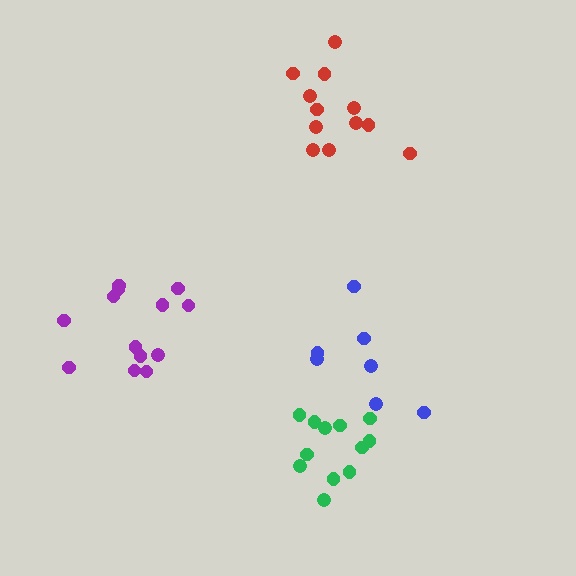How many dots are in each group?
Group 1: 13 dots, Group 2: 12 dots, Group 3: 7 dots, Group 4: 12 dots (44 total).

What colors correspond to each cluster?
The clusters are colored: purple, red, blue, green.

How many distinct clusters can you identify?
There are 4 distinct clusters.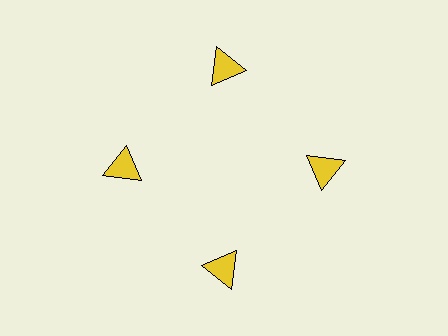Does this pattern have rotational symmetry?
Yes, this pattern has 4-fold rotational symmetry. It looks the same after rotating 90 degrees around the center.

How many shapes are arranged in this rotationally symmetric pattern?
There are 4 shapes, arranged in 4 groups of 1.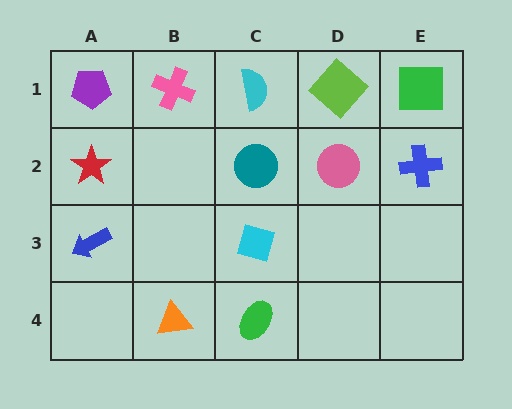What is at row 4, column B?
An orange triangle.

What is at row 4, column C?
A green ellipse.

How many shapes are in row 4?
2 shapes.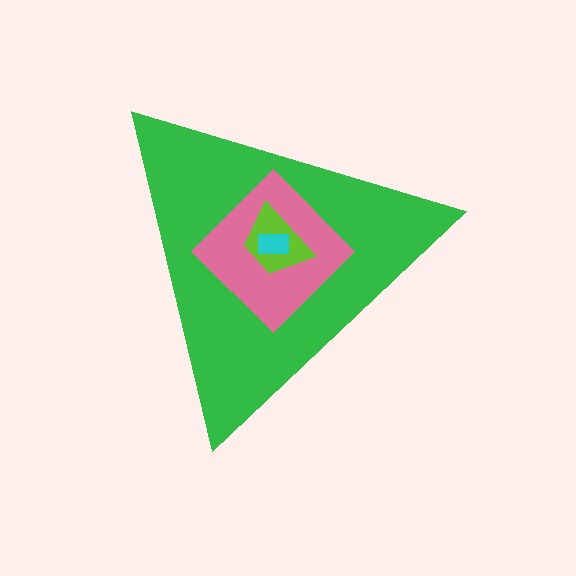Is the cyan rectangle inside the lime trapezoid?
Yes.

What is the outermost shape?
The green triangle.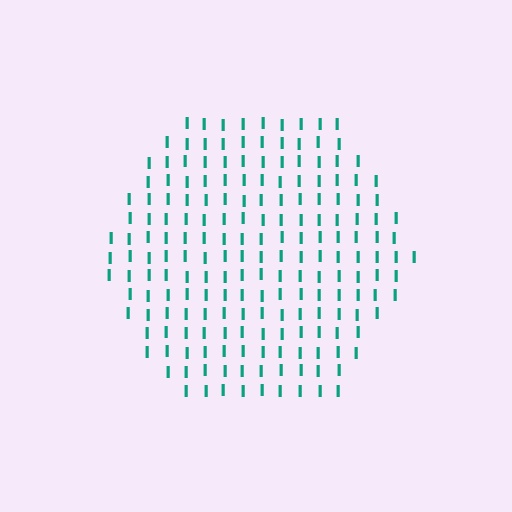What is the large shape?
The large shape is a hexagon.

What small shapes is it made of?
It is made of small letter I's.